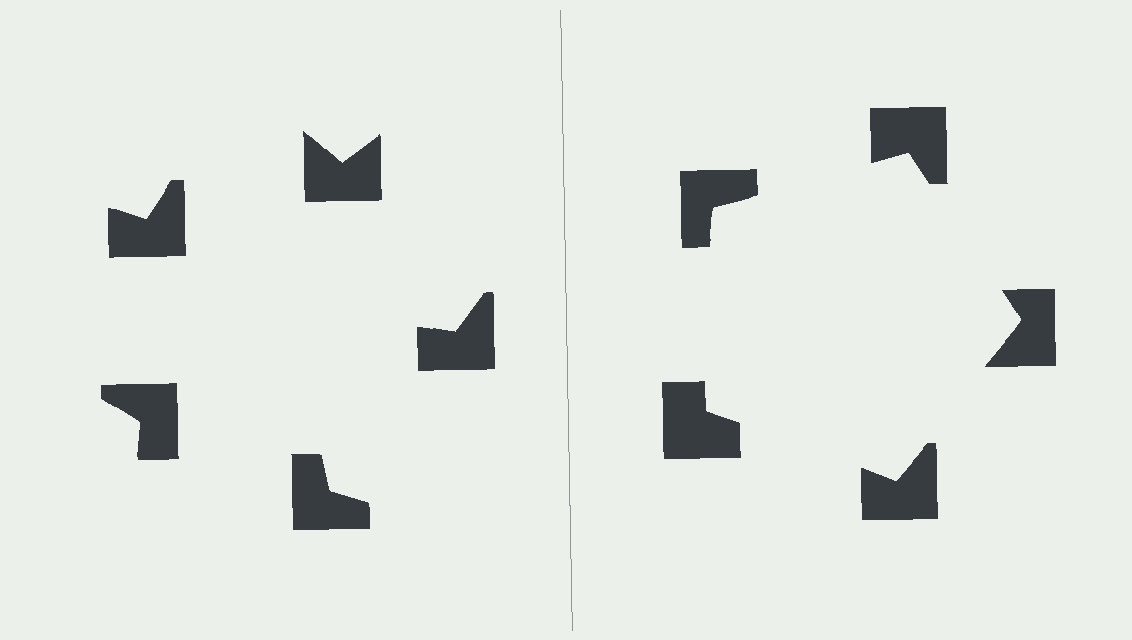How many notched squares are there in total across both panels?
10 — 5 on each side.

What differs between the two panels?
The notched squares are positioned identically on both sides; only the wedge orientations differ. On the right they align to a pentagon; on the left they are misaligned.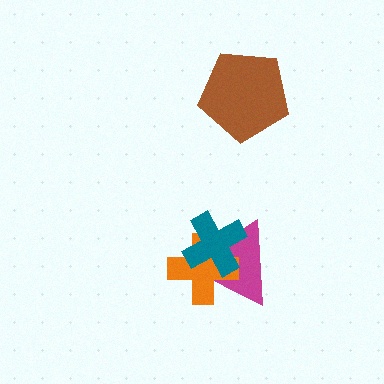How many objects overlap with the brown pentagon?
0 objects overlap with the brown pentagon.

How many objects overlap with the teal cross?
2 objects overlap with the teal cross.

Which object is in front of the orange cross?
The teal cross is in front of the orange cross.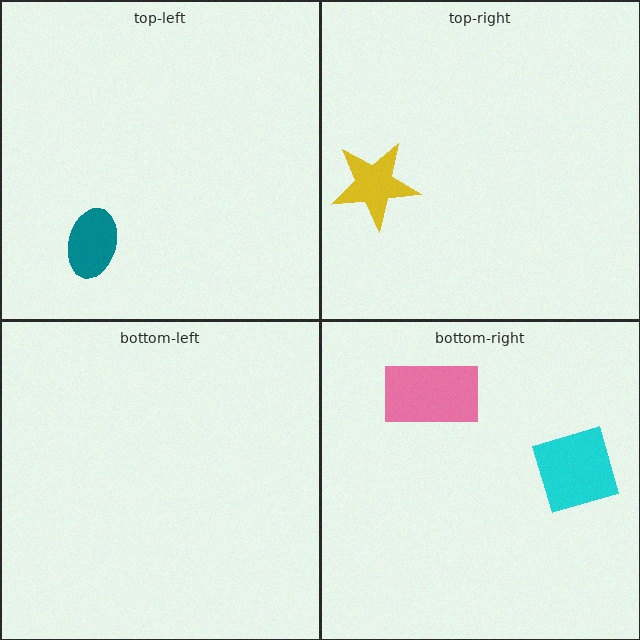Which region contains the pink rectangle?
The bottom-right region.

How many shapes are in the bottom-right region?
2.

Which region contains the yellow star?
The top-right region.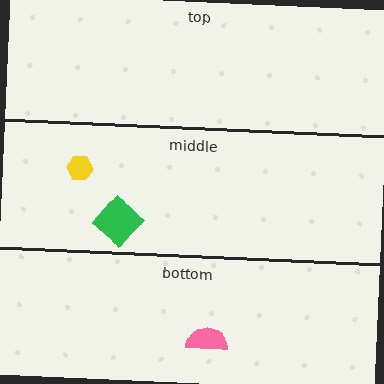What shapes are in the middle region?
The yellow hexagon, the green diamond.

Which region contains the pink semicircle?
The bottom region.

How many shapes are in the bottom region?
1.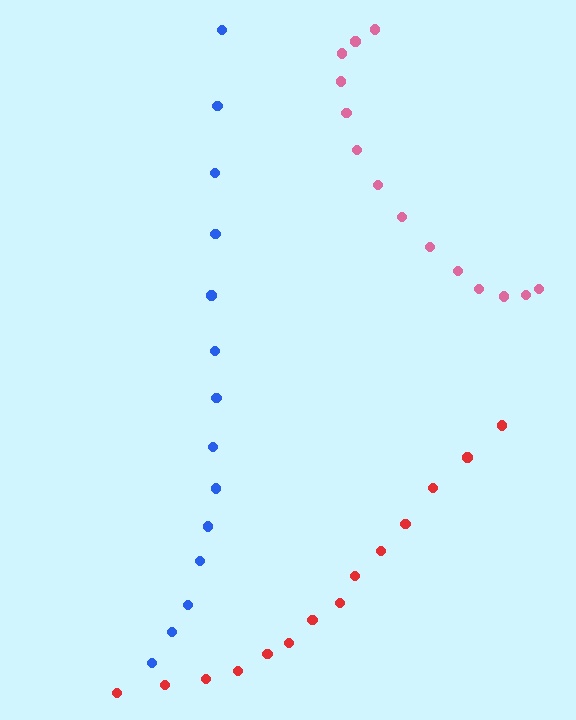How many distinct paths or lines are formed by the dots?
There are 3 distinct paths.